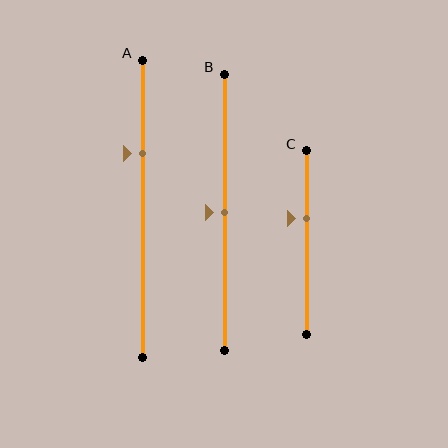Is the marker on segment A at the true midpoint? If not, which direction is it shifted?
No, the marker on segment A is shifted upward by about 19% of the segment length.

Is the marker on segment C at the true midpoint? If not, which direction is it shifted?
No, the marker on segment C is shifted upward by about 13% of the segment length.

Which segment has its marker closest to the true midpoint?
Segment B has its marker closest to the true midpoint.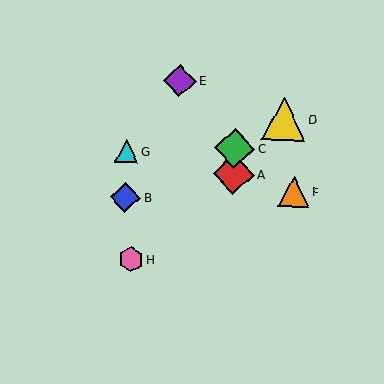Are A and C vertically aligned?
Yes, both are at x≈234.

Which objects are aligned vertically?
Objects A, C are aligned vertically.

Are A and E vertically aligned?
No, A is at x≈234 and E is at x≈180.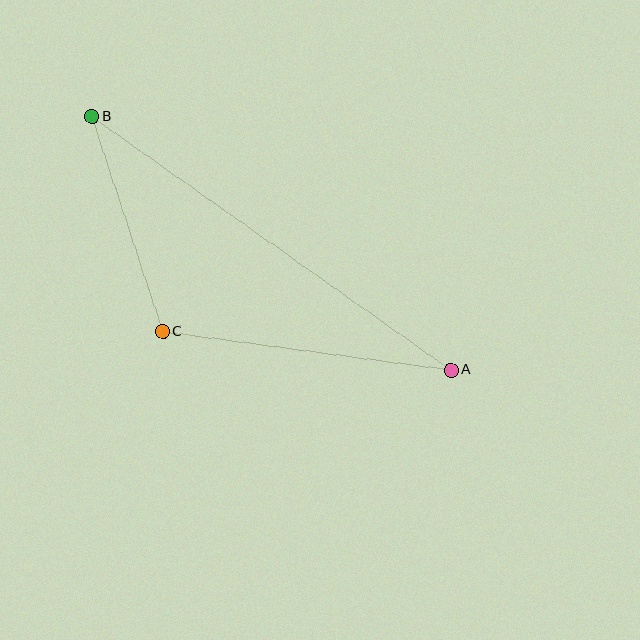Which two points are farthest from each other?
Points A and B are farthest from each other.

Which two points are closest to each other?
Points B and C are closest to each other.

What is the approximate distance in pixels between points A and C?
The distance between A and C is approximately 291 pixels.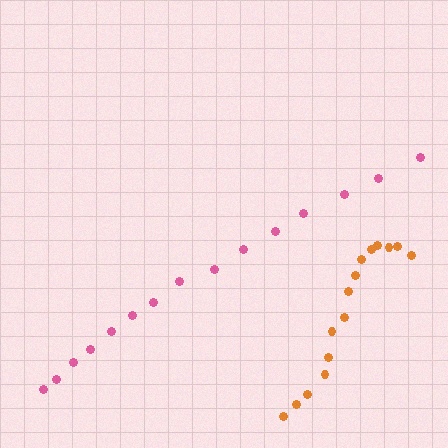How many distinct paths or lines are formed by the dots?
There are 2 distinct paths.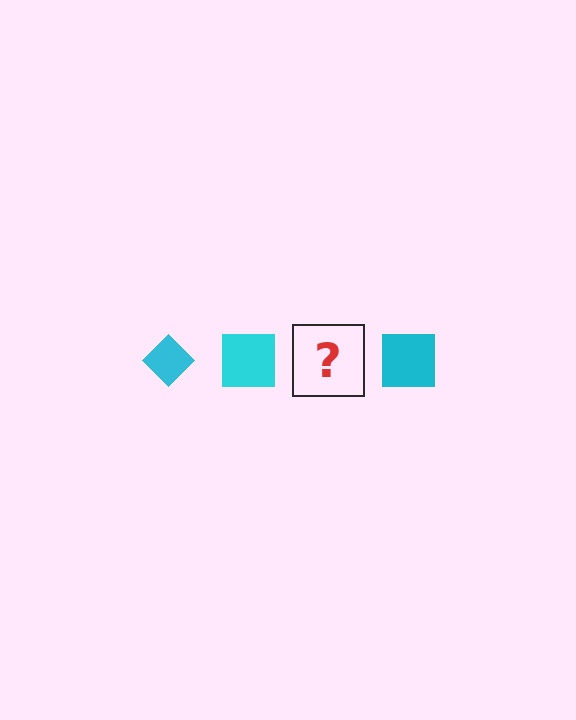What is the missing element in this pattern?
The missing element is a cyan diamond.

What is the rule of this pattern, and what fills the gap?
The rule is that the pattern cycles through diamond, square shapes in cyan. The gap should be filled with a cyan diamond.